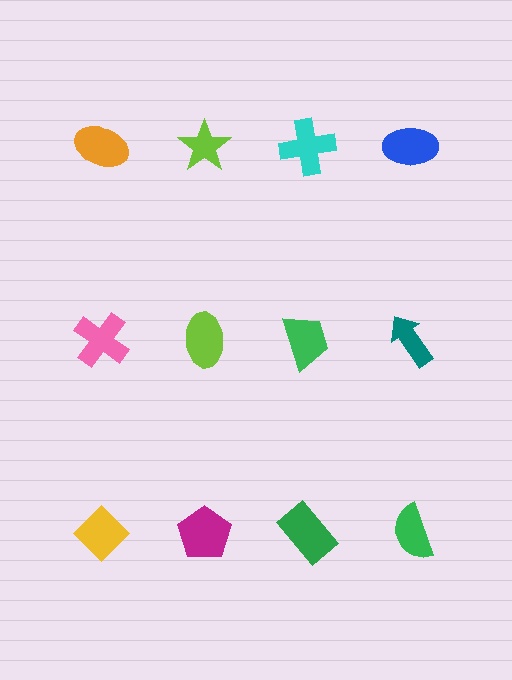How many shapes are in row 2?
4 shapes.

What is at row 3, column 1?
A yellow diamond.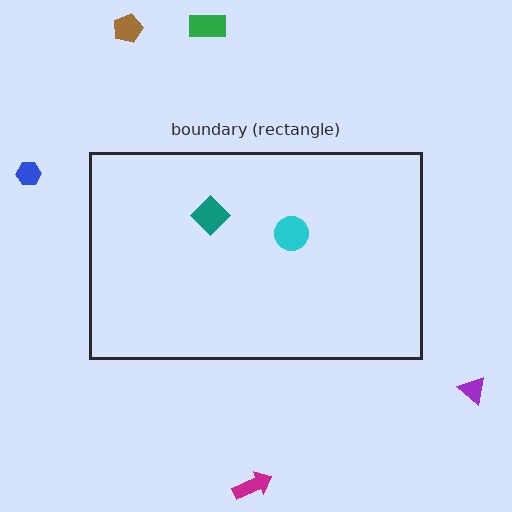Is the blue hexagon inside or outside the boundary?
Outside.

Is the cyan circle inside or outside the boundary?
Inside.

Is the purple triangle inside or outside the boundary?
Outside.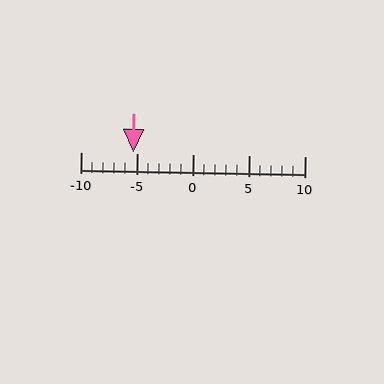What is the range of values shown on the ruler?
The ruler shows values from -10 to 10.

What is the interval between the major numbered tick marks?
The major tick marks are spaced 5 units apart.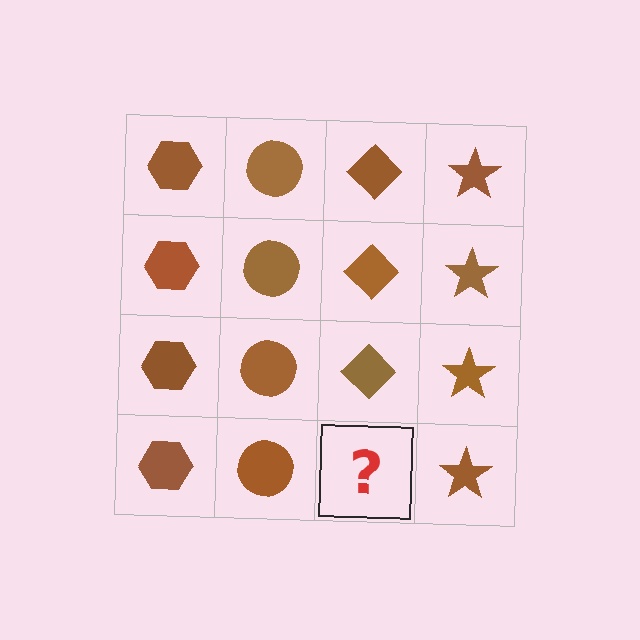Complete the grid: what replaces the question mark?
The question mark should be replaced with a brown diamond.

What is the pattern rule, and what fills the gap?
The rule is that each column has a consistent shape. The gap should be filled with a brown diamond.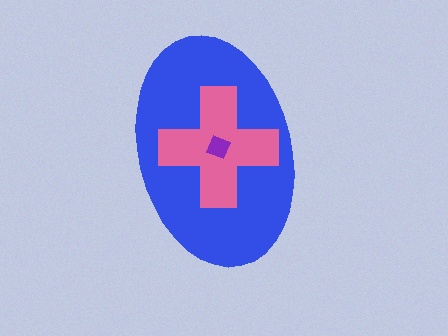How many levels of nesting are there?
3.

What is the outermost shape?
The blue ellipse.